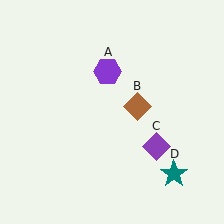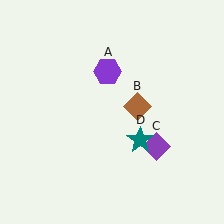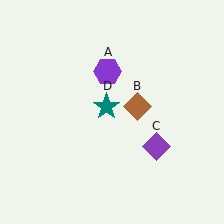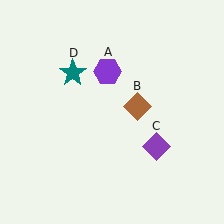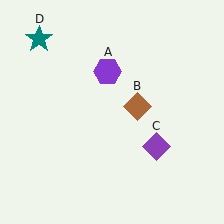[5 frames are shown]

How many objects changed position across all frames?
1 object changed position: teal star (object D).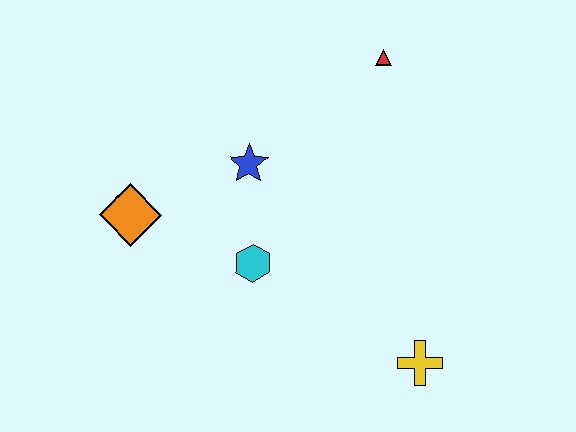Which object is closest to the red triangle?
The blue star is closest to the red triangle.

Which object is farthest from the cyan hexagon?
The red triangle is farthest from the cyan hexagon.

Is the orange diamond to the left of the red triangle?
Yes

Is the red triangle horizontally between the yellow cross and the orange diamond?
Yes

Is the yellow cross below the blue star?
Yes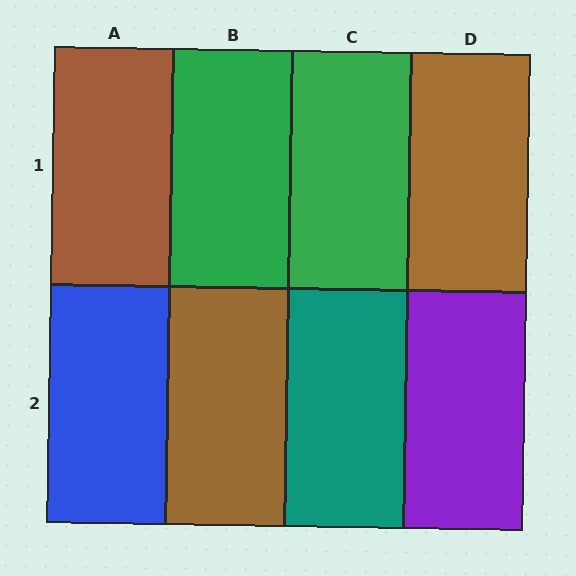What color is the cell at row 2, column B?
Brown.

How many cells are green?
2 cells are green.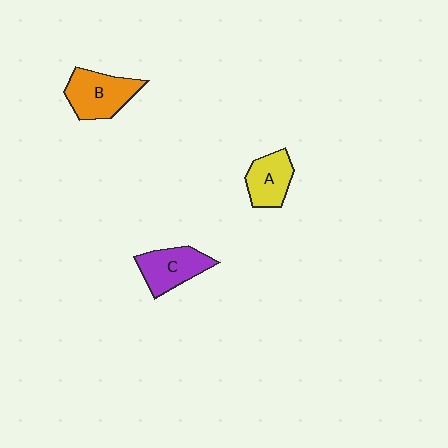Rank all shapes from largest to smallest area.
From largest to smallest: B (orange), C (purple), A (yellow).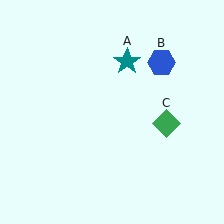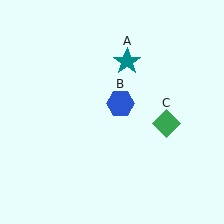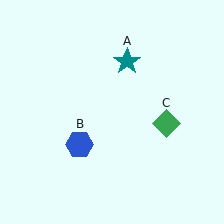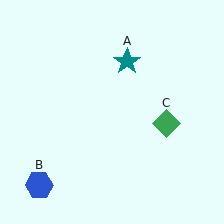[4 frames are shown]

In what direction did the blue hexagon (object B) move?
The blue hexagon (object B) moved down and to the left.